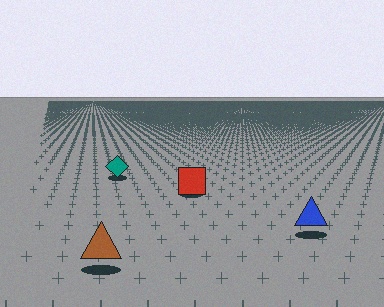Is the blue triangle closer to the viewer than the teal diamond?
Yes. The blue triangle is closer — you can tell from the texture gradient: the ground texture is coarser near it.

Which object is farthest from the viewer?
The teal diamond is farthest from the viewer. It appears smaller and the ground texture around it is denser.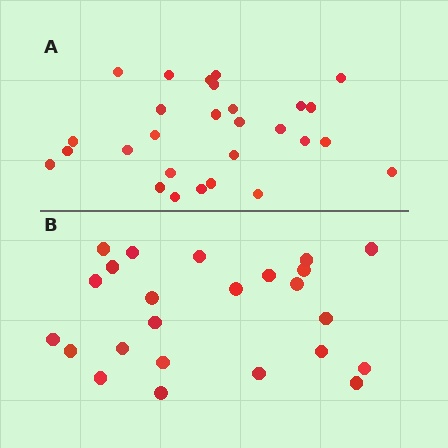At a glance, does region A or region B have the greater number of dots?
Region A (the top region) has more dots.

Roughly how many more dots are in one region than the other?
Region A has about 4 more dots than region B.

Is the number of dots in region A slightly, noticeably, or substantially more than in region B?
Region A has only slightly more — the two regions are fairly close. The ratio is roughly 1.2 to 1.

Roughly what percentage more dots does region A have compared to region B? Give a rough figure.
About 15% more.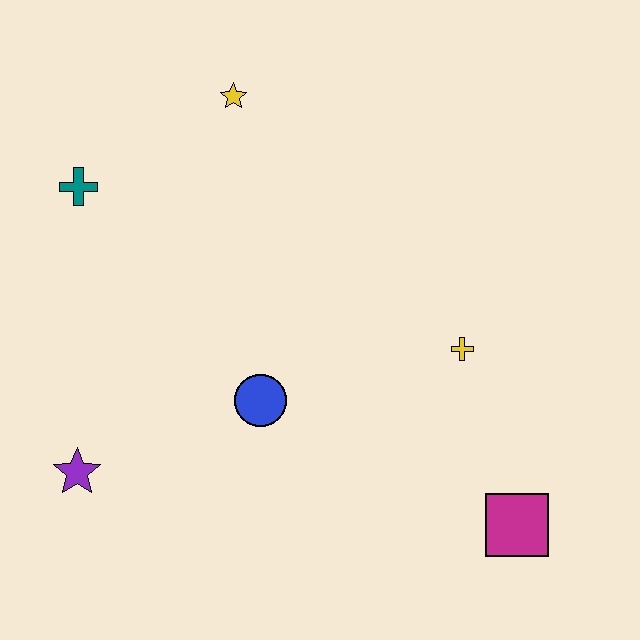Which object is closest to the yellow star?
The teal cross is closest to the yellow star.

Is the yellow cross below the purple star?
No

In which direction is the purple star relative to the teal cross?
The purple star is below the teal cross.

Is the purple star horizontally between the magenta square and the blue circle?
No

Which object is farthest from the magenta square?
The teal cross is farthest from the magenta square.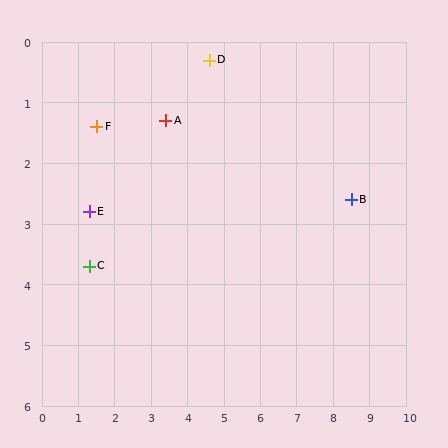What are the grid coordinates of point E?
Point E is at approximately (1.3, 2.8).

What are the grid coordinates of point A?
Point A is at approximately (3.4, 1.3).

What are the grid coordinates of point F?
Point F is at approximately (1.5, 1.4).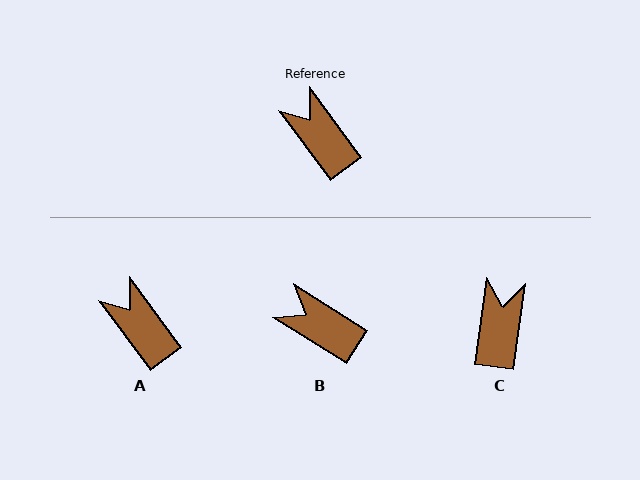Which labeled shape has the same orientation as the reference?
A.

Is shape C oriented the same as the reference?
No, it is off by about 45 degrees.